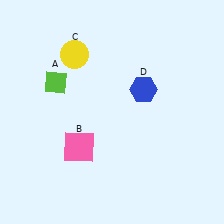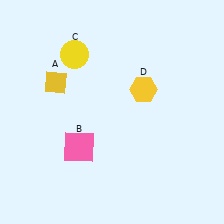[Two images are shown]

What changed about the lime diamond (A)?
In Image 1, A is lime. In Image 2, it changed to yellow.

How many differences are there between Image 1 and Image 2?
There are 2 differences between the two images.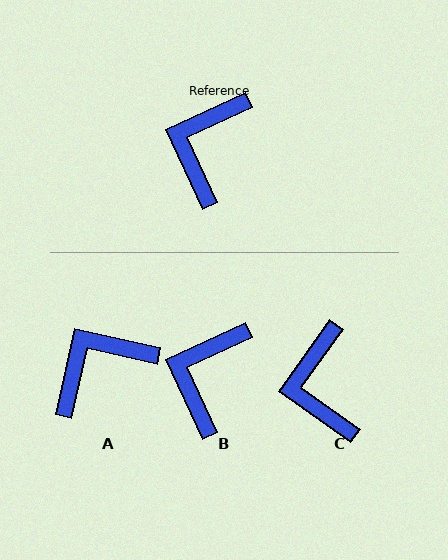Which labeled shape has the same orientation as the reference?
B.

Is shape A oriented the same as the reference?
No, it is off by about 37 degrees.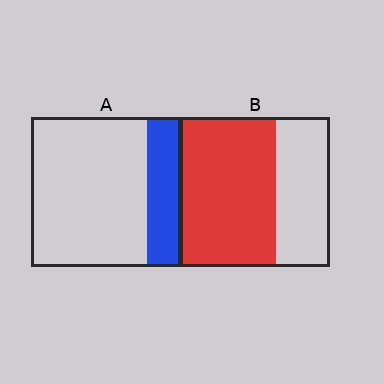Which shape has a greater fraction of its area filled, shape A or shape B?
Shape B.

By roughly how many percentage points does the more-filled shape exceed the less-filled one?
By roughly 40 percentage points (B over A).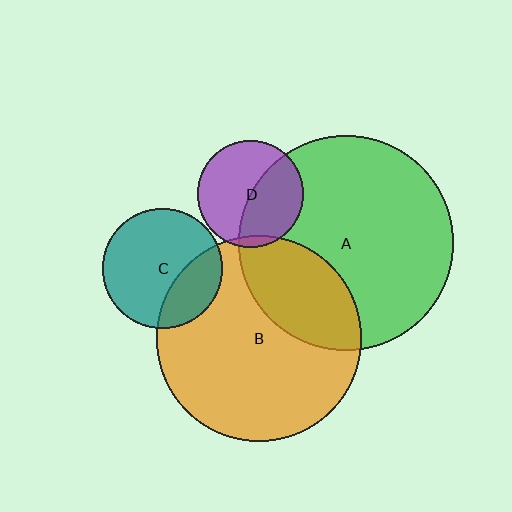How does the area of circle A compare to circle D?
Approximately 4.1 times.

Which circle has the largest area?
Circle A (green).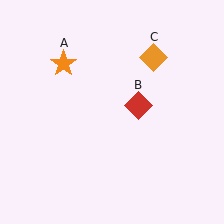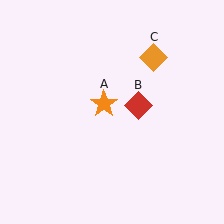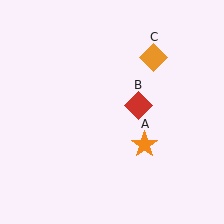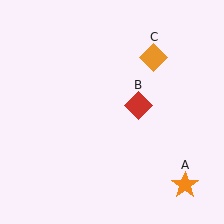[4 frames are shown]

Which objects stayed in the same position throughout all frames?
Red diamond (object B) and orange diamond (object C) remained stationary.